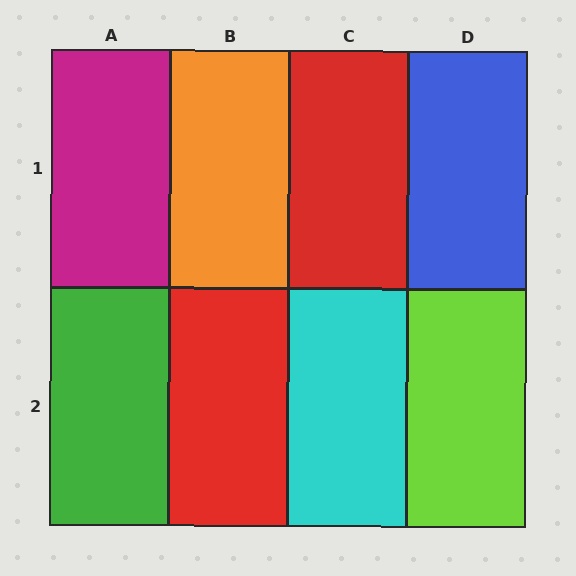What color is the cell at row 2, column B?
Red.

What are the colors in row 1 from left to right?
Magenta, orange, red, blue.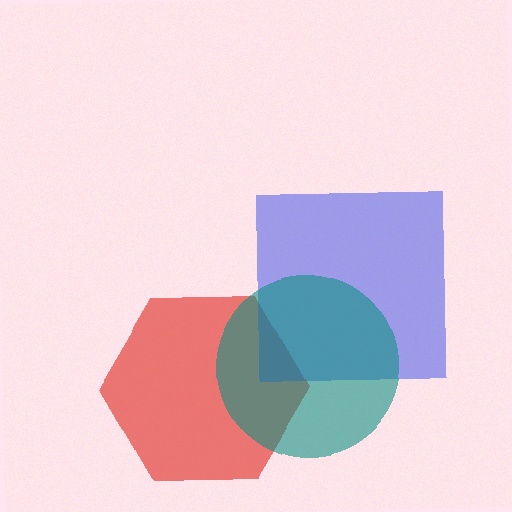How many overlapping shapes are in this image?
There are 3 overlapping shapes in the image.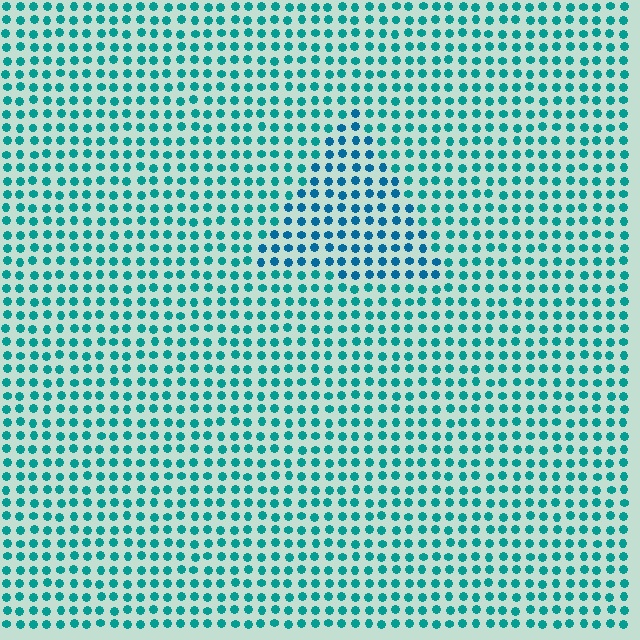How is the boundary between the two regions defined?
The boundary is defined purely by a slight shift in hue (about 24 degrees). Spacing, size, and orientation are identical on both sides.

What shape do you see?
I see a triangle.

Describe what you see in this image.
The image is filled with small teal elements in a uniform arrangement. A triangle-shaped region is visible where the elements are tinted to a slightly different hue, forming a subtle color boundary.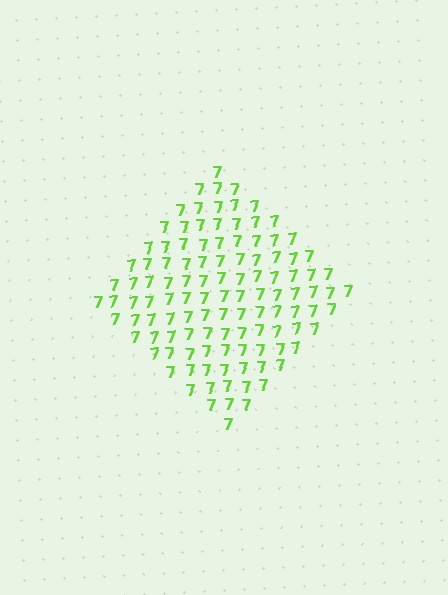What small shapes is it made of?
It is made of small digit 7's.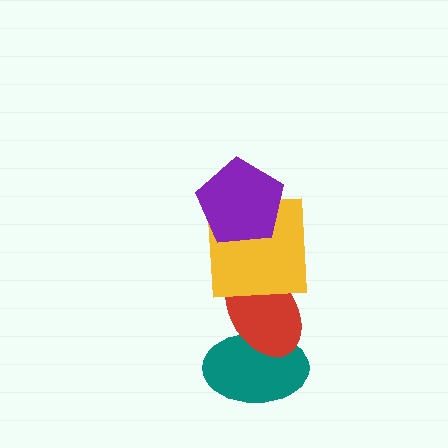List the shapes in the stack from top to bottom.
From top to bottom: the purple pentagon, the yellow square, the red ellipse, the teal ellipse.